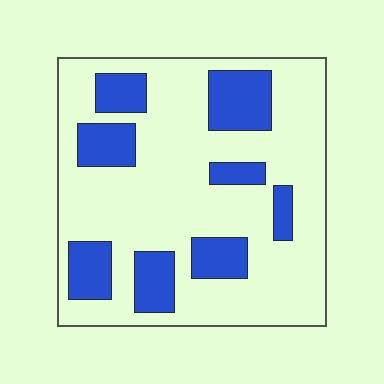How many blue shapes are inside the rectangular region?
8.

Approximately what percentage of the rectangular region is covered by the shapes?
Approximately 25%.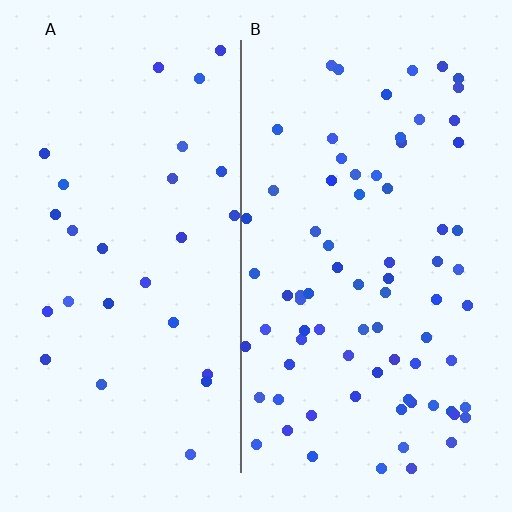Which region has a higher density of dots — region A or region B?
B (the right).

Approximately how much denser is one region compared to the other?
Approximately 2.7× — region B over region A.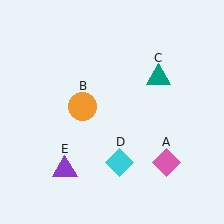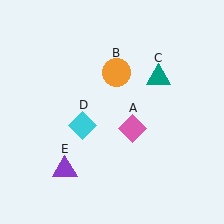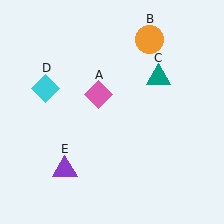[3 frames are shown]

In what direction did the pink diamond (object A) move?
The pink diamond (object A) moved up and to the left.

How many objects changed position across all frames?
3 objects changed position: pink diamond (object A), orange circle (object B), cyan diamond (object D).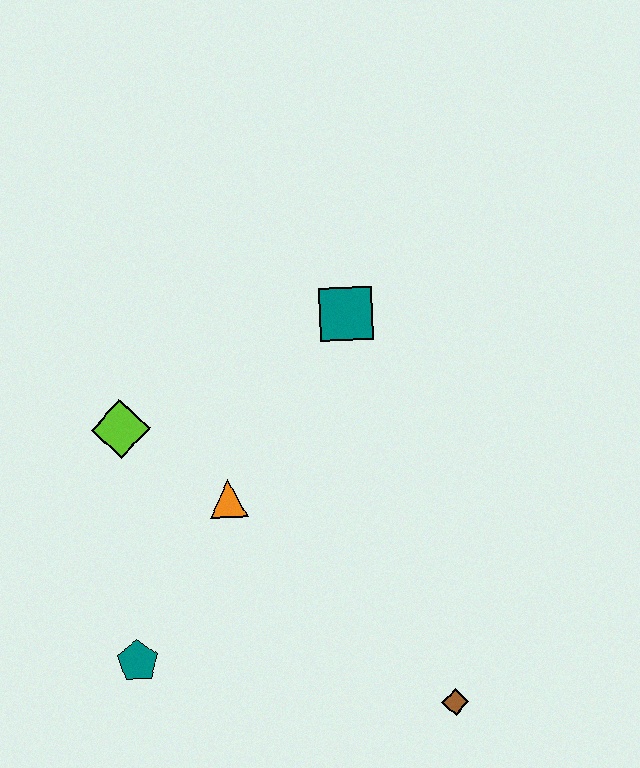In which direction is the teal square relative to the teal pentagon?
The teal square is above the teal pentagon.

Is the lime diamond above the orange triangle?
Yes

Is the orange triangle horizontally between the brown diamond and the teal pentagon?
Yes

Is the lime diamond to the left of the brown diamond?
Yes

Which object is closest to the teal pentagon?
The orange triangle is closest to the teal pentagon.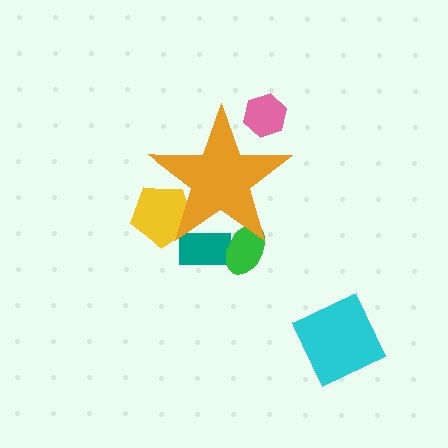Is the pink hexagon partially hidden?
Yes, the pink hexagon is partially hidden behind the orange star.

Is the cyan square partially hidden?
No, the cyan square is fully visible.